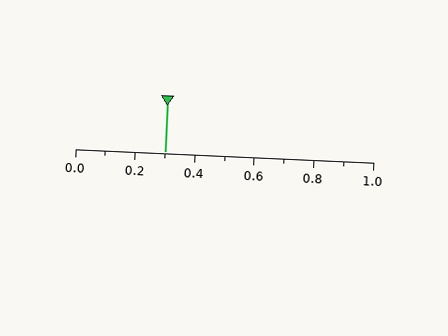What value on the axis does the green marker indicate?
The marker indicates approximately 0.3.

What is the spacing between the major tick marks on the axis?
The major ticks are spaced 0.2 apart.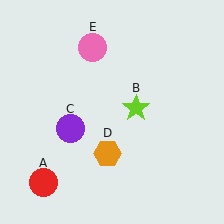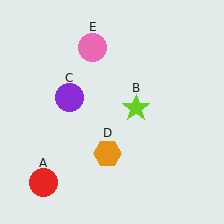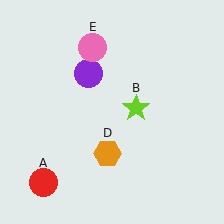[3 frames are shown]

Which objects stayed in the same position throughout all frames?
Red circle (object A) and lime star (object B) and orange hexagon (object D) and pink circle (object E) remained stationary.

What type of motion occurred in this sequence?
The purple circle (object C) rotated clockwise around the center of the scene.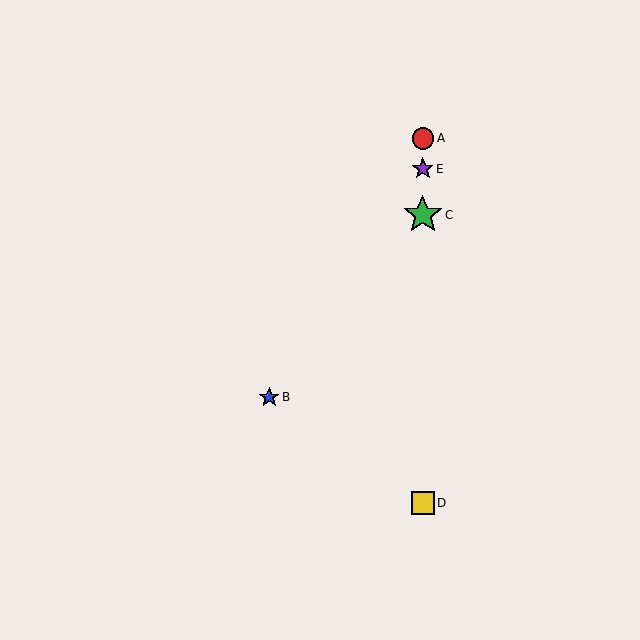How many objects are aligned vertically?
4 objects (A, C, D, E) are aligned vertically.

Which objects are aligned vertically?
Objects A, C, D, E are aligned vertically.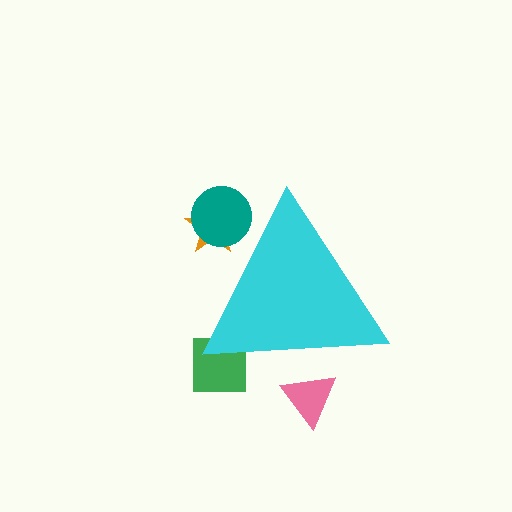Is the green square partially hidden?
Yes, the green square is partially hidden behind the cyan triangle.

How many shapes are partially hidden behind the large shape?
4 shapes are partially hidden.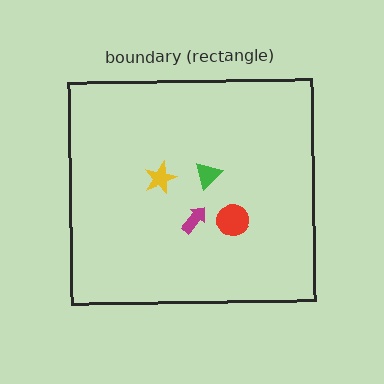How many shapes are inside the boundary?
4 inside, 0 outside.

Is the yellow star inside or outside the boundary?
Inside.